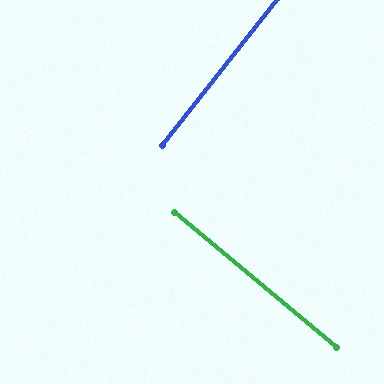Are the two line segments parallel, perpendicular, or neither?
Perpendicular — they meet at approximately 88°.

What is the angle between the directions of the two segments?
Approximately 88 degrees.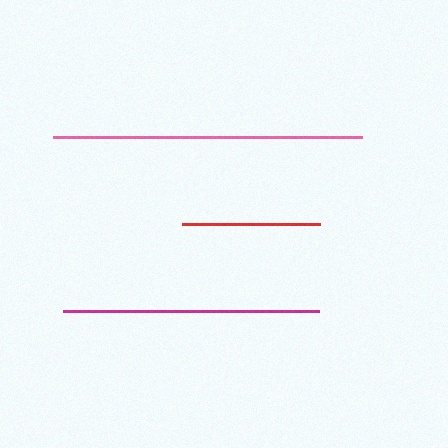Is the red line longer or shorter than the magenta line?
The magenta line is longer than the red line.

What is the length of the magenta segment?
The magenta segment is approximately 255 pixels long.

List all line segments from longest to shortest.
From longest to shortest: pink, magenta, red.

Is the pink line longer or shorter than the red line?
The pink line is longer than the red line.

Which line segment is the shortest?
The red line is the shortest at approximately 138 pixels.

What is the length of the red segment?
The red segment is approximately 138 pixels long.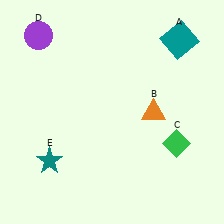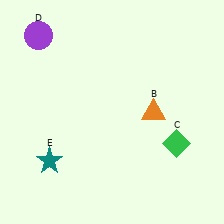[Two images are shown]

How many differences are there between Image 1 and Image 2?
There is 1 difference between the two images.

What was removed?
The teal square (A) was removed in Image 2.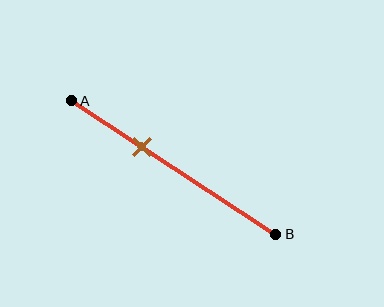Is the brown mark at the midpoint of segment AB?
No, the mark is at about 35% from A, not at the 50% midpoint.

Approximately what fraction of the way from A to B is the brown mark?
The brown mark is approximately 35% of the way from A to B.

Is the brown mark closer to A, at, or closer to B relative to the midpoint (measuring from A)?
The brown mark is closer to point A than the midpoint of segment AB.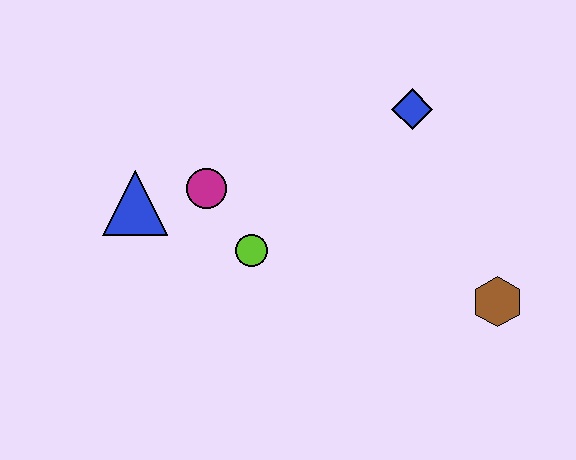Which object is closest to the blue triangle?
The magenta circle is closest to the blue triangle.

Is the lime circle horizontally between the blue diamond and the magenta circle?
Yes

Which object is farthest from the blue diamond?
The blue triangle is farthest from the blue diamond.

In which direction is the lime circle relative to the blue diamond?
The lime circle is to the left of the blue diamond.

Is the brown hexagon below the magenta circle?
Yes